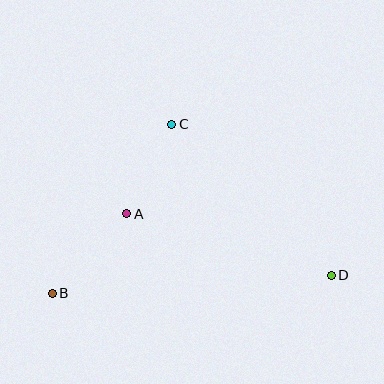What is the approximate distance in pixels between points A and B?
The distance between A and B is approximately 109 pixels.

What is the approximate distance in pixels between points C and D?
The distance between C and D is approximately 220 pixels.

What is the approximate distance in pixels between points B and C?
The distance between B and C is approximately 207 pixels.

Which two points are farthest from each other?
Points B and D are farthest from each other.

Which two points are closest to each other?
Points A and C are closest to each other.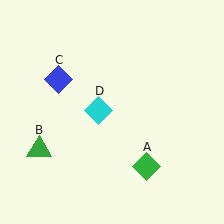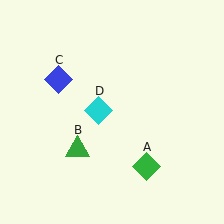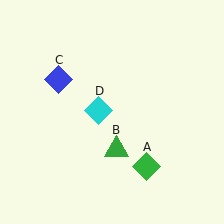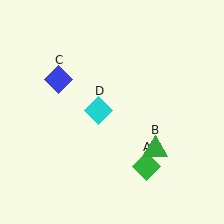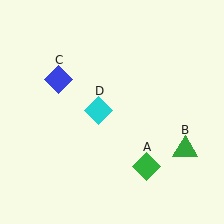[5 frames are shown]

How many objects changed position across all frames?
1 object changed position: green triangle (object B).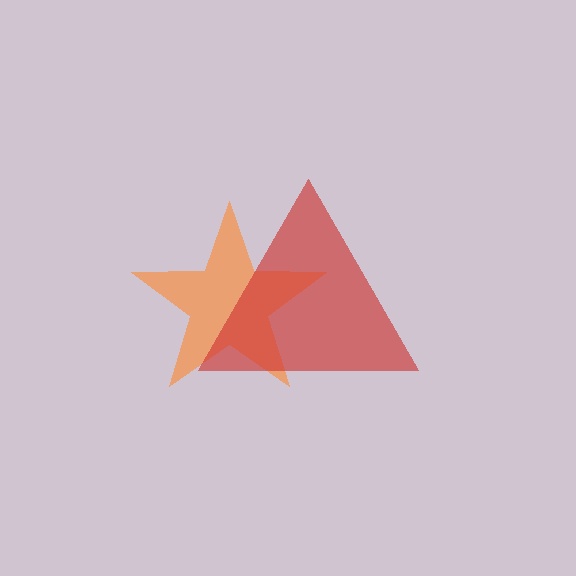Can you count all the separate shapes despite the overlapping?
Yes, there are 2 separate shapes.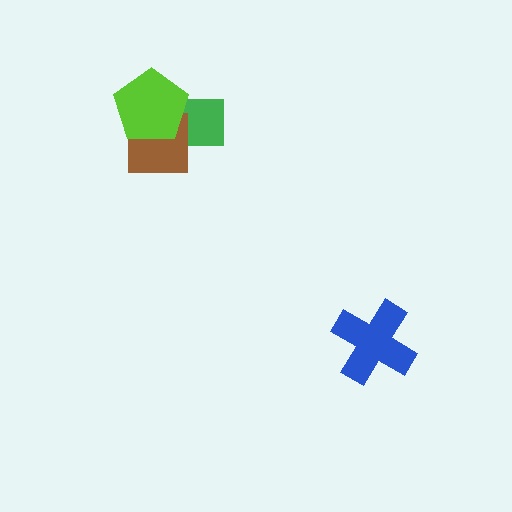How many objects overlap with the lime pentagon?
2 objects overlap with the lime pentagon.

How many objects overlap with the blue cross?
0 objects overlap with the blue cross.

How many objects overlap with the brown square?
2 objects overlap with the brown square.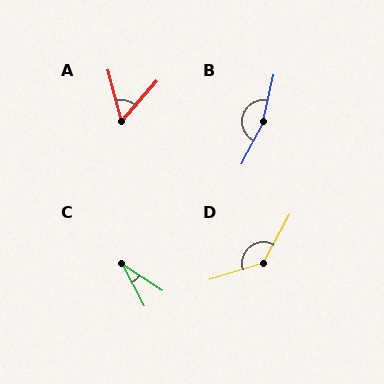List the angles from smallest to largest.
C (29°), A (56°), D (136°), B (166°).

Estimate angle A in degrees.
Approximately 56 degrees.